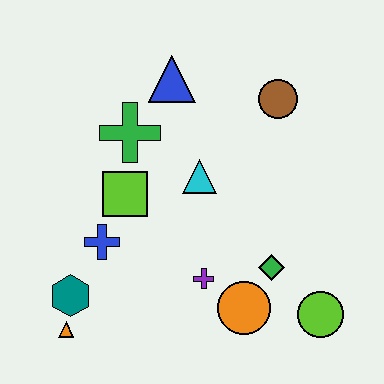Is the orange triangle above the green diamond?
No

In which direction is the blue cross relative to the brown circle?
The blue cross is to the left of the brown circle.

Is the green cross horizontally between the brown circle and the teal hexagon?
Yes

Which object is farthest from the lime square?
The lime circle is farthest from the lime square.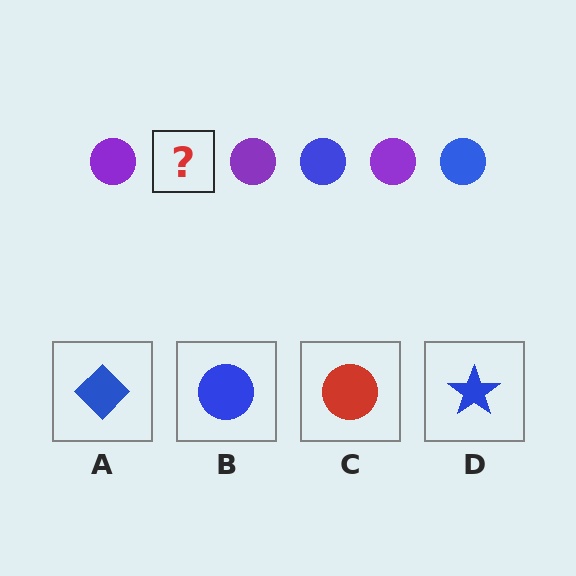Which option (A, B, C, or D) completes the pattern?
B.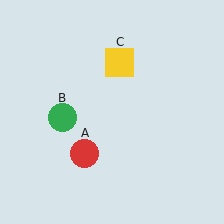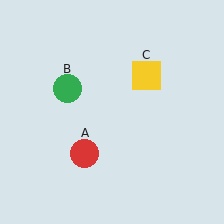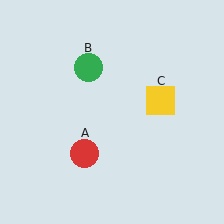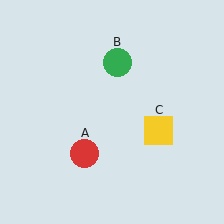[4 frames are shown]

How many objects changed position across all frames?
2 objects changed position: green circle (object B), yellow square (object C).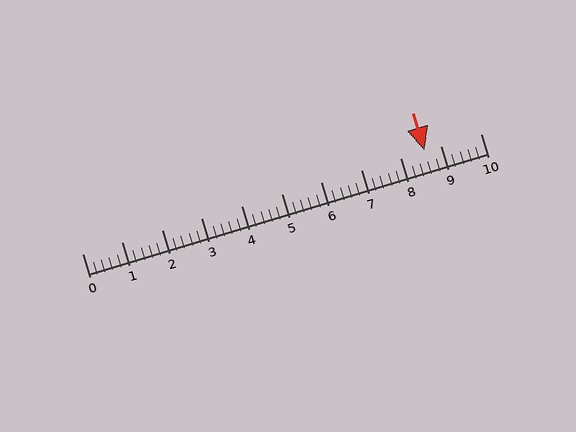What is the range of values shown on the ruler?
The ruler shows values from 0 to 10.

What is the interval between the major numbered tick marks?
The major tick marks are spaced 1 units apart.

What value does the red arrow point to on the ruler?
The red arrow points to approximately 8.6.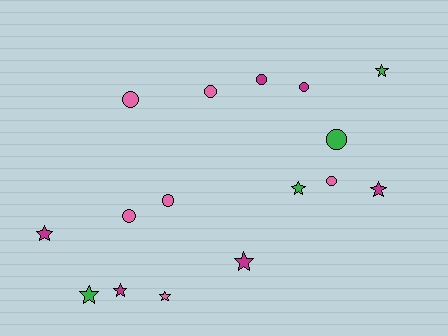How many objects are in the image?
There are 16 objects.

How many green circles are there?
There is 1 green circle.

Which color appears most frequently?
Pink, with 6 objects.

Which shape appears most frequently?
Star, with 8 objects.